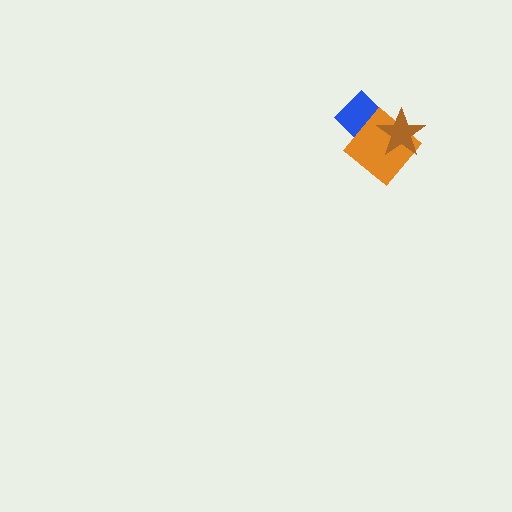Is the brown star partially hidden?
No, no other shape covers it.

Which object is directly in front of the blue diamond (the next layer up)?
The orange diamond is directly in front of the blue diamond.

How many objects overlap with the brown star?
2 objects overlap with the brown star.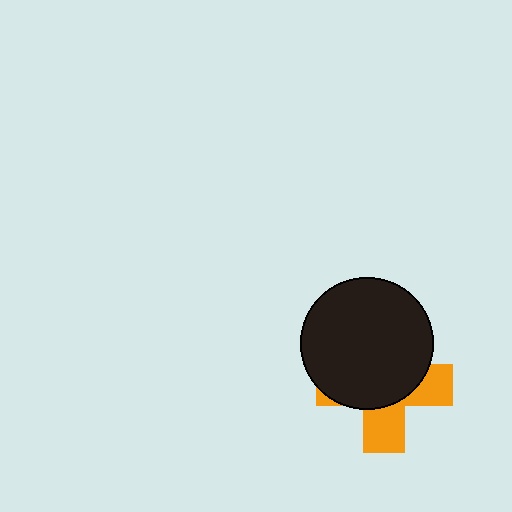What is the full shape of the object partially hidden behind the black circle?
The partially hidden object is an orange cross.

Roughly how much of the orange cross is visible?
A small part of it is visible (roughly 38%).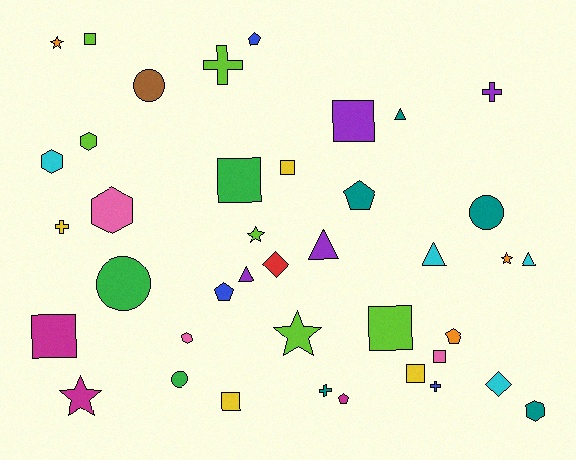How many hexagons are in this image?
There are 5 hexagons.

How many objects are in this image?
There are 40 objects.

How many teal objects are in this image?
There are 5 teal objects.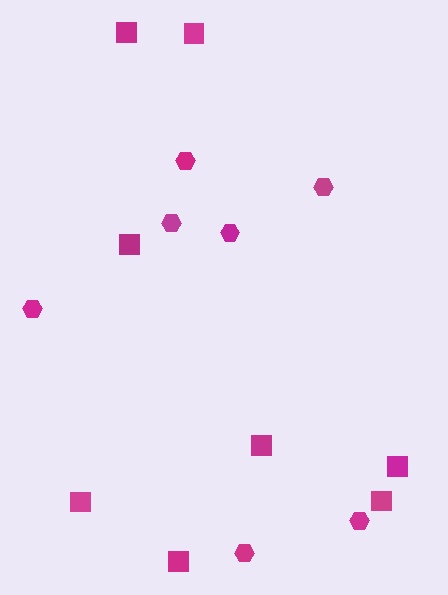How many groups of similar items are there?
There are 2 groups: one group of hexagons (7) and one group of squares (8).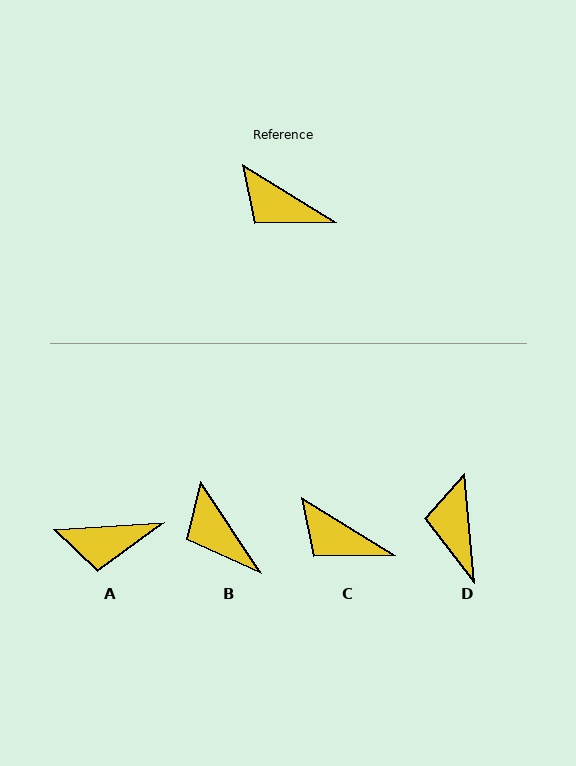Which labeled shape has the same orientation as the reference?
C.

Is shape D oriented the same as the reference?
No, it is off by about 53 degrees.